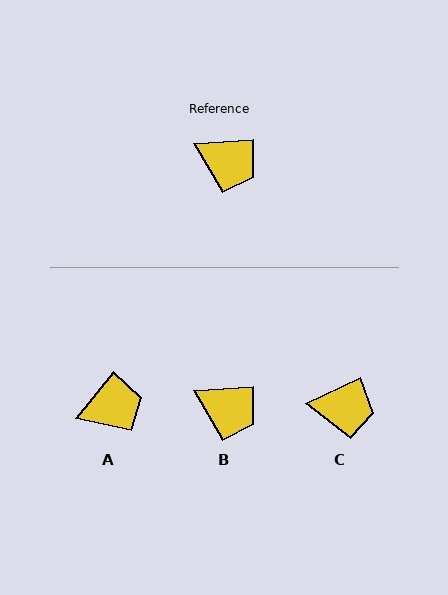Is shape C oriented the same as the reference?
No, it is off by about 21 degrees.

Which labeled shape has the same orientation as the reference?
B.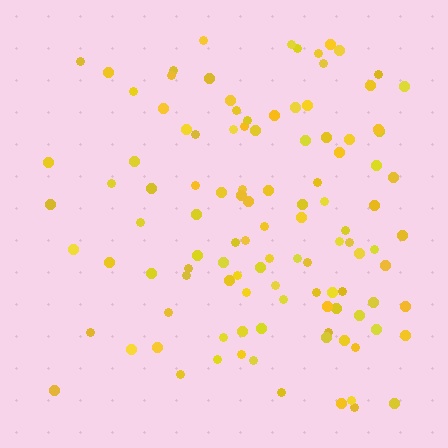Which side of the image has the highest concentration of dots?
The right.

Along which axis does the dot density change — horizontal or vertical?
Horizontal.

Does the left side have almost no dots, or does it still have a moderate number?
Still a moderate number, just noticeably fewer than the right.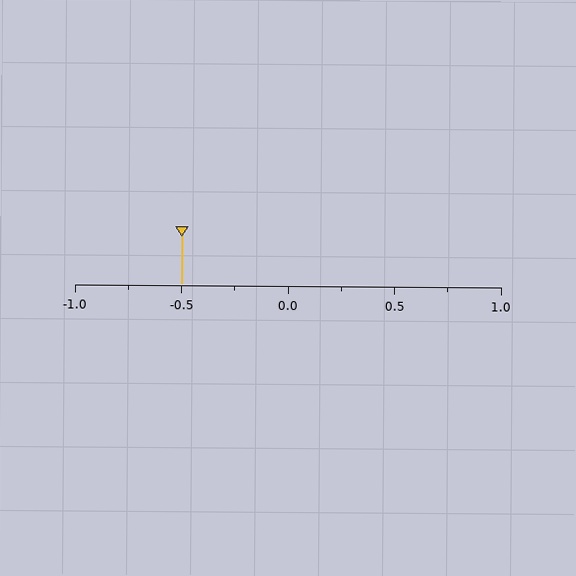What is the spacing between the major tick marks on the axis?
The major ticks are spaced 0.5 apart.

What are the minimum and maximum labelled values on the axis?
The axis runs from -1.0 to 1.0.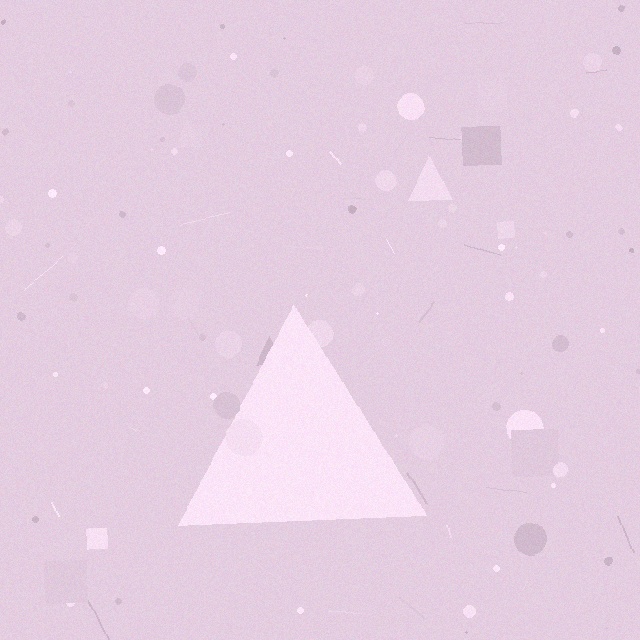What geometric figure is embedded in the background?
A triangle is embedded in the background.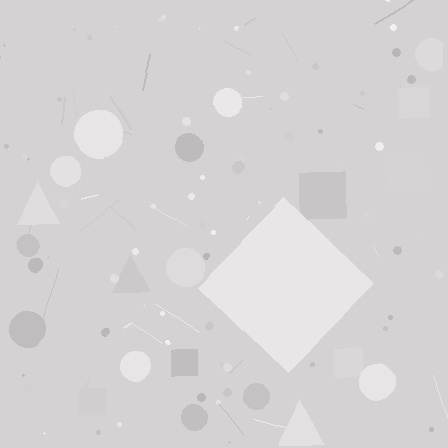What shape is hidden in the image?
A diamond is hidden in the image.